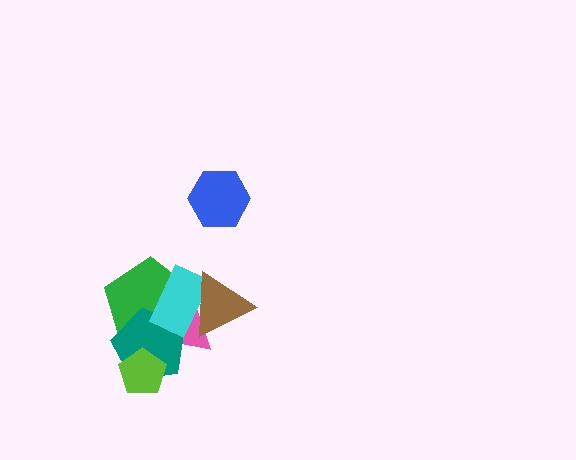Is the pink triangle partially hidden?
Yes, it is partially covered by another shape.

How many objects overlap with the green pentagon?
4 objects overlap with the green pentagon.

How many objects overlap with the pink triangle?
4 objects overlap with the pink triangle.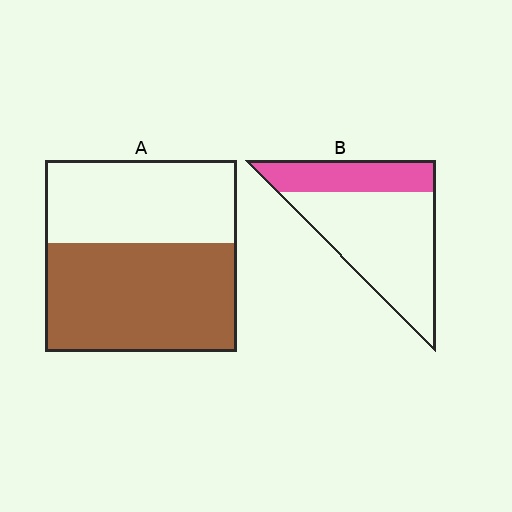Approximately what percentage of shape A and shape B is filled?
A is approximately 55% and B is approximately 30%.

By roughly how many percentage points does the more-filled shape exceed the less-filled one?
By roughly 25 percentage points (A over B).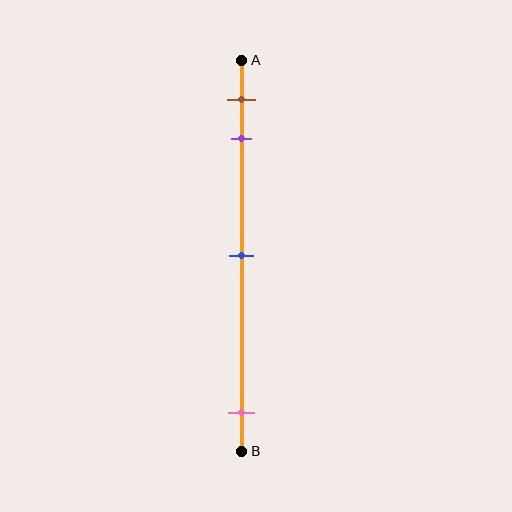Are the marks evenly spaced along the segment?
No, the marks are not evenly spaced.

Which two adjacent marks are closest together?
The brown and purple marks are the closest adjacent pair.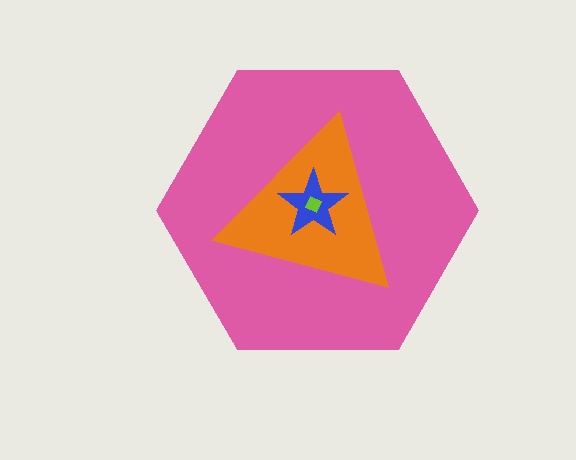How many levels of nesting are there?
4.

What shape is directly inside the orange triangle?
The blue star.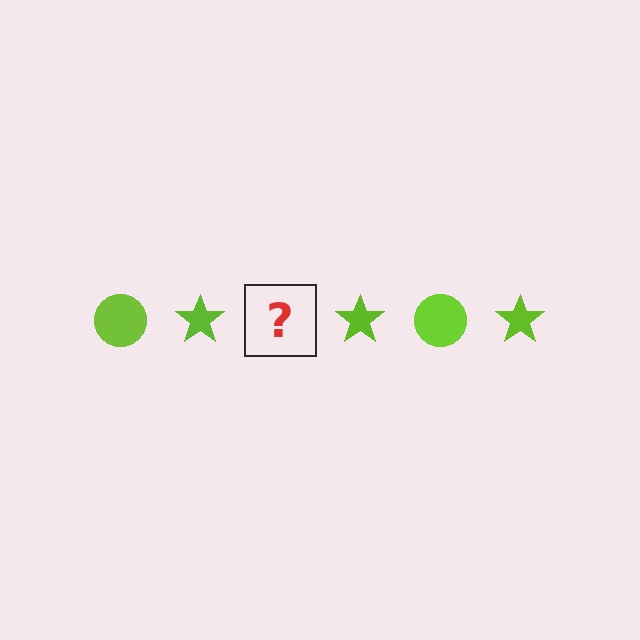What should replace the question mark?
The question mark should be replaced with a lime circle.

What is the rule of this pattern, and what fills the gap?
The rule is that the pattern cycles through circle, star shapes in lime. The gap should be filled with a lime circle.